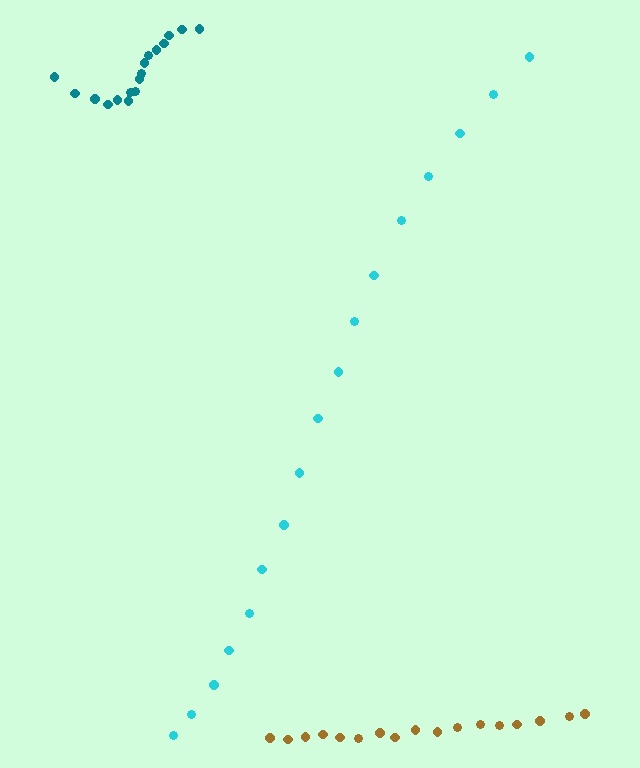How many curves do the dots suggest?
There are 3 distinct paths.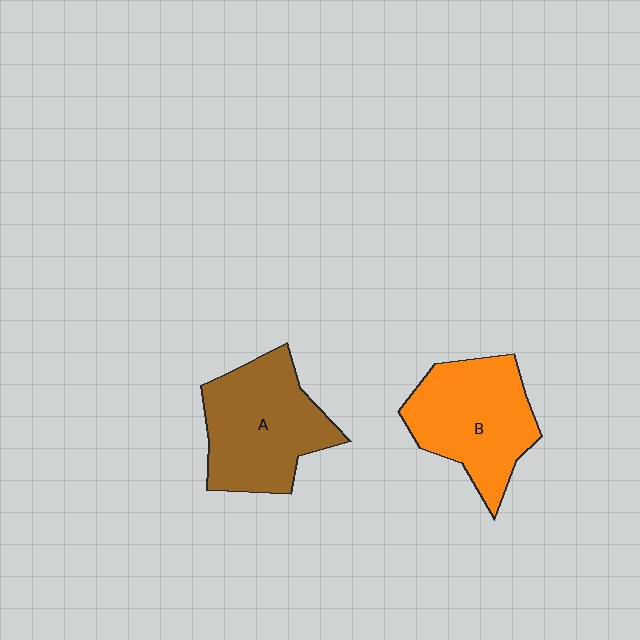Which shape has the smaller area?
Shape B (orange).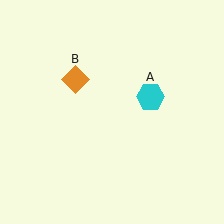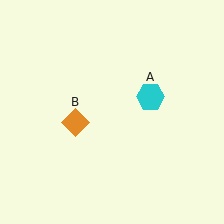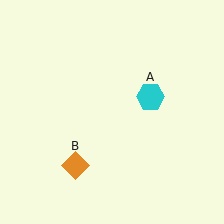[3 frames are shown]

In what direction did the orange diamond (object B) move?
The orange diamond (object B) moved down.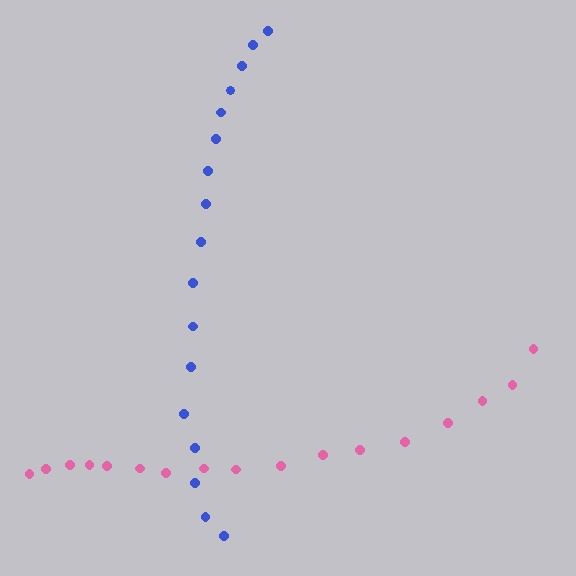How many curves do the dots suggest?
There are 2 distinct paths.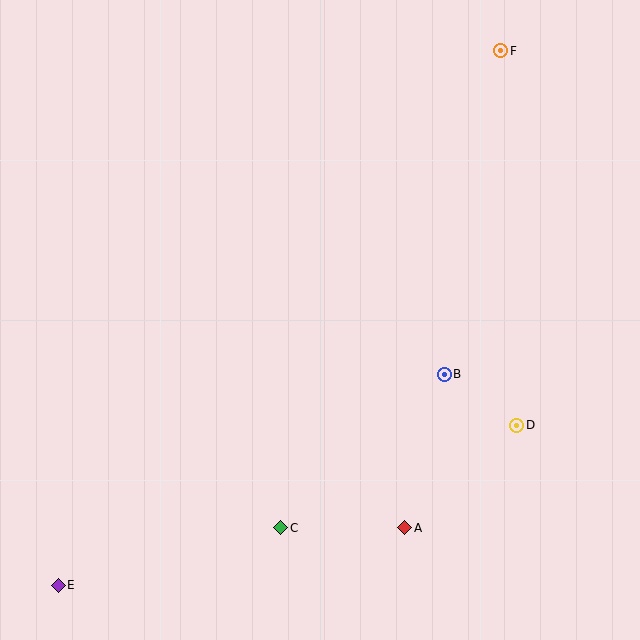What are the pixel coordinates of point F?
Point F is at (501, 51).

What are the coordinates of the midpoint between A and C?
The midpoint between A and C is at (343, 528).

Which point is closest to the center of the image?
Point B at (444, 374) is closest to the center.